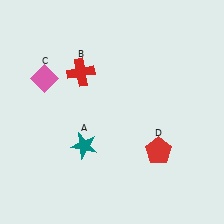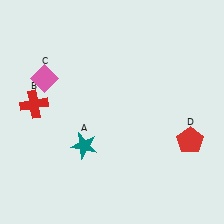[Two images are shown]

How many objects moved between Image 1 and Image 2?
2 objects moved between the two images.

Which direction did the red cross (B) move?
The red cross (B) moved left.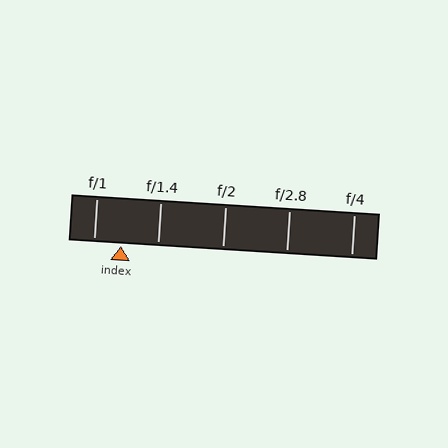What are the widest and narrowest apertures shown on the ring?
The widest aperture shown is f/1 and the narrowest is f/4.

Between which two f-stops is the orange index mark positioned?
The index mark is between f/1 and f/1.4.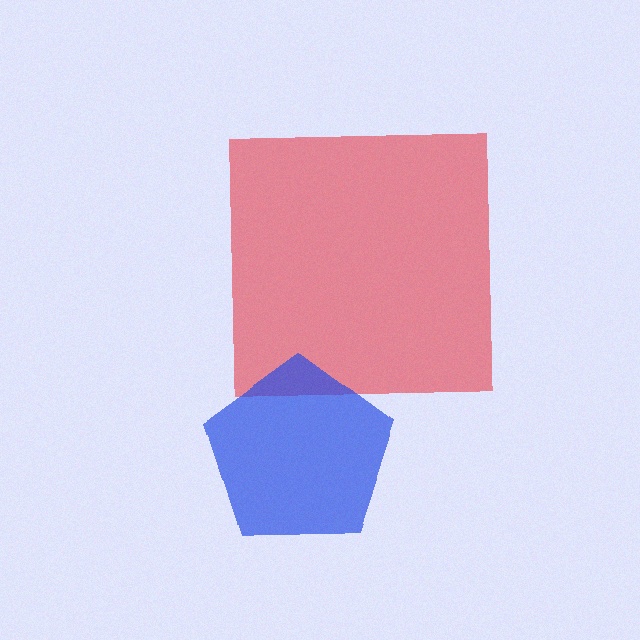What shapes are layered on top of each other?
The layered shapes are: a red square, a blue pentagon.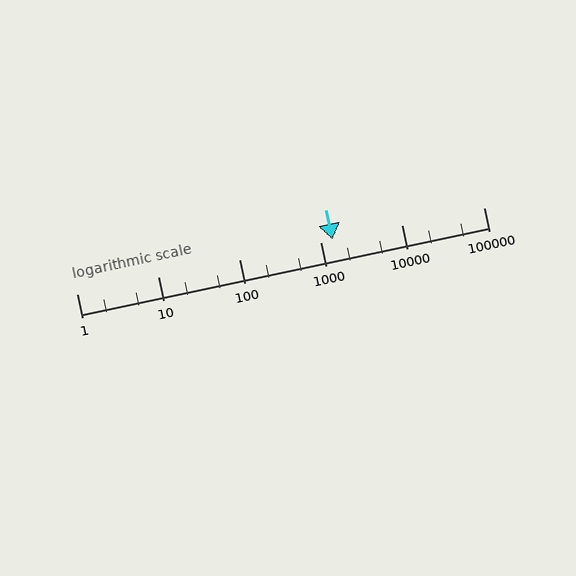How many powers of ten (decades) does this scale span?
The scale spans 5 decades, from 1 to 100000.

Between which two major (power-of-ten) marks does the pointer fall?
The pointer is between 1000 and 10000.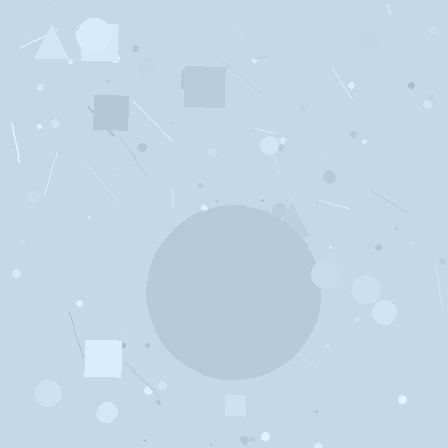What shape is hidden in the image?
A circle is hidden in the image.